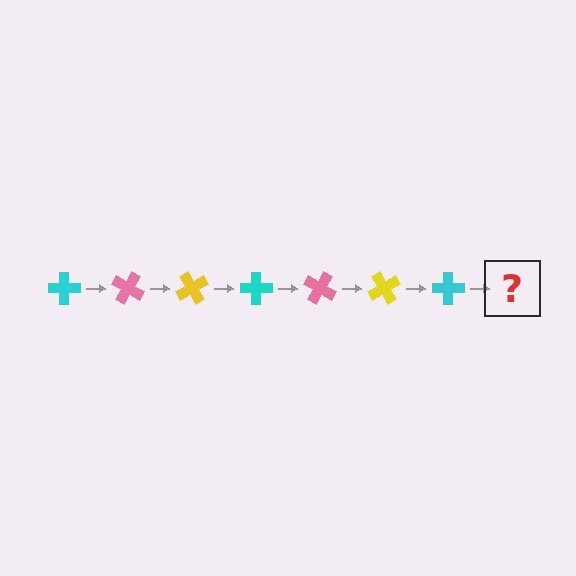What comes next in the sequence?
The next element should be a pink cross, rotated 210 degrees from the start.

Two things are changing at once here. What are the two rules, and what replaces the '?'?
The two rules are that it rotates 30 degrees each step and the color cycles through cyan, pink, and yellow. The '?' should be a pink cross, rotated 210 degrees from the start.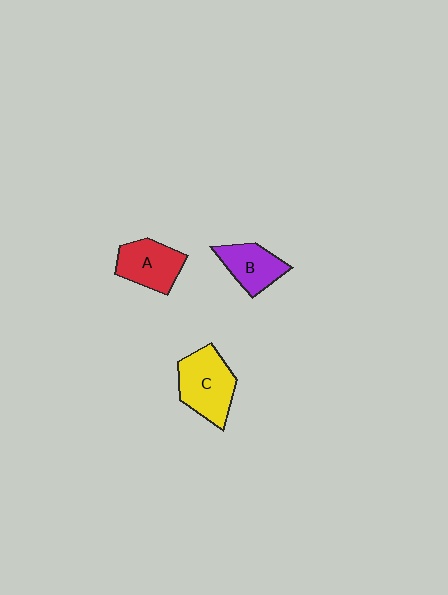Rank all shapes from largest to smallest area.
From largest to smallest: C (yellow), A (red), B (purple).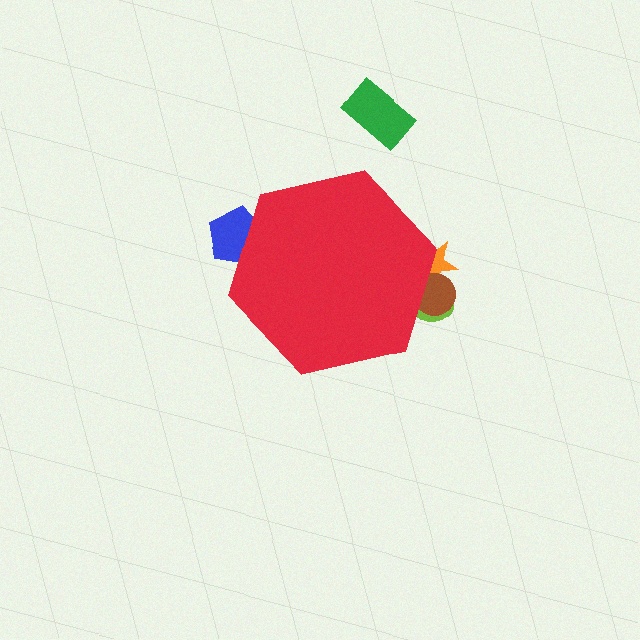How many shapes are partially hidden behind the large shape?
4 shapes are partially hidden.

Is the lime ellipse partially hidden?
Yes, the lime ellipse is partially hidden behind the red hexagon.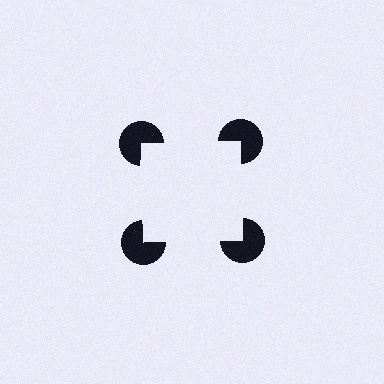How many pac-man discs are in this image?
There are 4 — one at each vertex of the illusory square.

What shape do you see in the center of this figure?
An illusory square — its edges are inferred from the aligned wedge cuts in the pac-man discs, not physically drawn.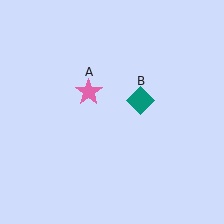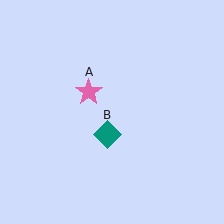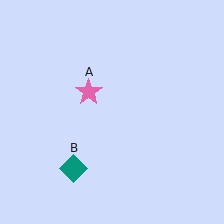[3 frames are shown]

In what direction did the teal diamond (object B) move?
The teal diamond (object B) moved down and to the left.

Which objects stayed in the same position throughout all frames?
Pink star (object A) remained stationary.